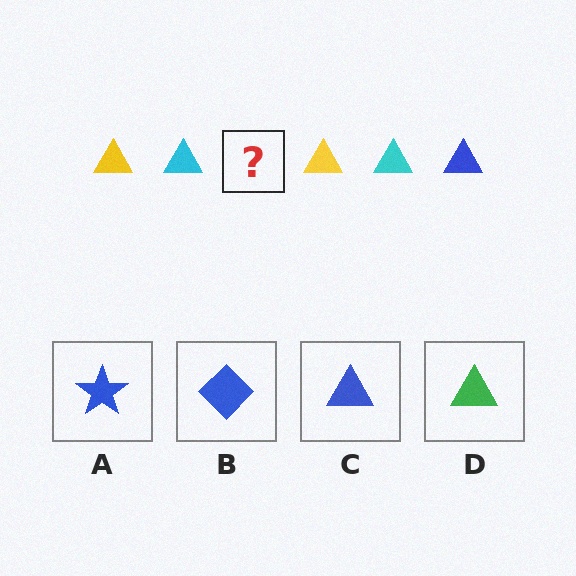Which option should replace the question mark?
Option C.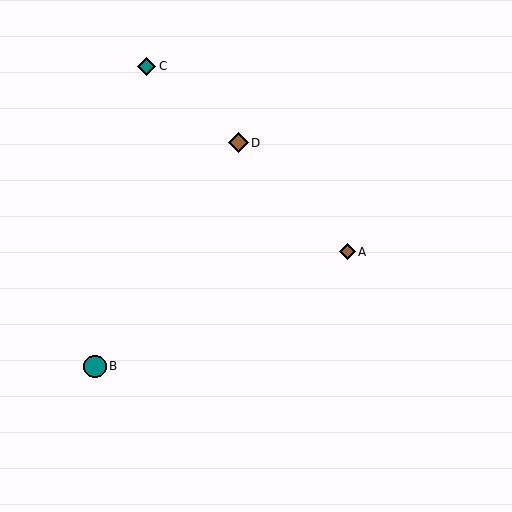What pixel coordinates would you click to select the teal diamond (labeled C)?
Click at (147, 66) to select the teal diamond C.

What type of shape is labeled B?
Shape B is a teal circle.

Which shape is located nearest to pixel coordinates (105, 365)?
The teal circle (labeled B) at (95, 366) is nearest to that location.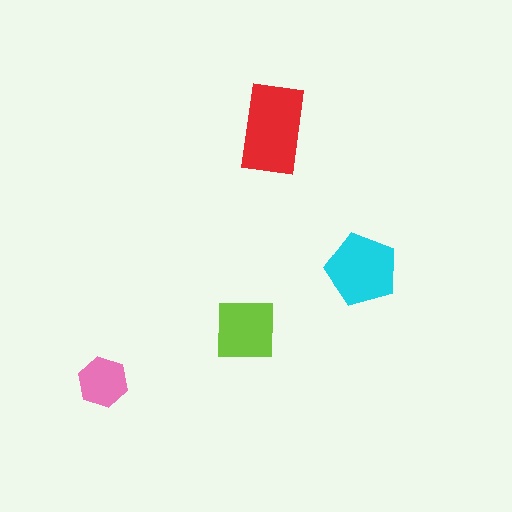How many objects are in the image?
There are 4 objects in the image.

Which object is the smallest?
The pink hexagon.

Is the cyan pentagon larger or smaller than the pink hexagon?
Larger.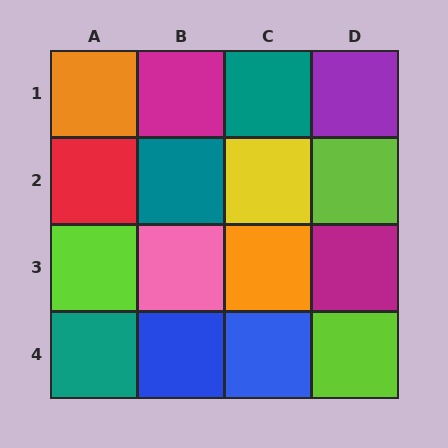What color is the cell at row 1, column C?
Teal.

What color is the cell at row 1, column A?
Orange.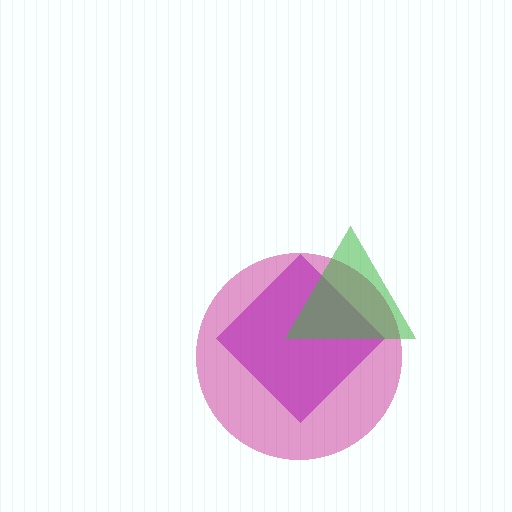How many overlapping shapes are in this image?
There are 3 overlapping shapes in the image.